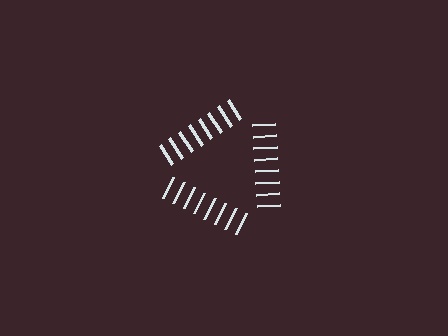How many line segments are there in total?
24 — 8 along each of the 3 edges.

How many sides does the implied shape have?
3 sides — the line-ends trace a triangle.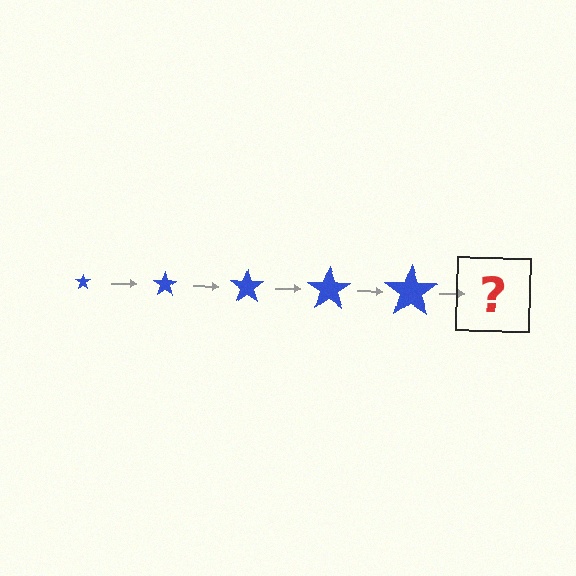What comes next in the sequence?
The next element should be a blue star, larger than the previous one.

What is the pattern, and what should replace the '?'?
The pattern is that the star gets progressively larger each step. The '?' should be a blue star, larger than the previous one.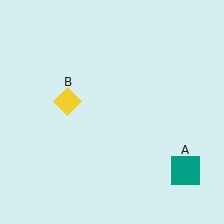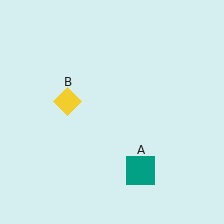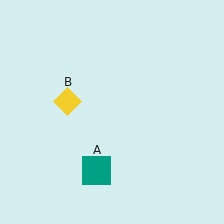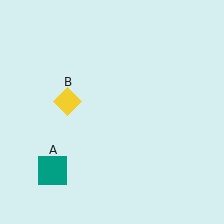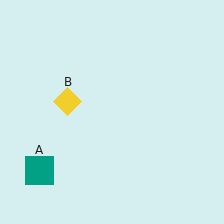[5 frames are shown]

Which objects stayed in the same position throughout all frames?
Yellow diamond (object B) remained stationary.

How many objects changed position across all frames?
1 object changed position: teal square (object A).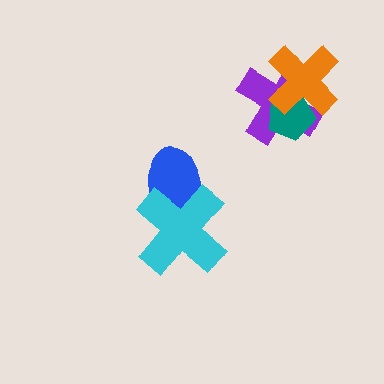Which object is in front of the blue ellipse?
The cyan cross is in front of the blue ellipse.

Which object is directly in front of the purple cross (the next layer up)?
The teal pentagon is directly in front of the purple cross.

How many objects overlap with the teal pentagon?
2 objects overlap with the teal pentagon.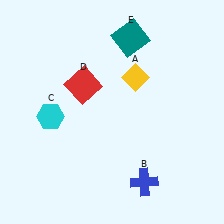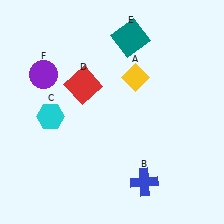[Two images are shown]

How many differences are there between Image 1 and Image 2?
There is 1 difference between the two images.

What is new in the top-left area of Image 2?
A purple circle (F) was added in the top-left area of Image 2.